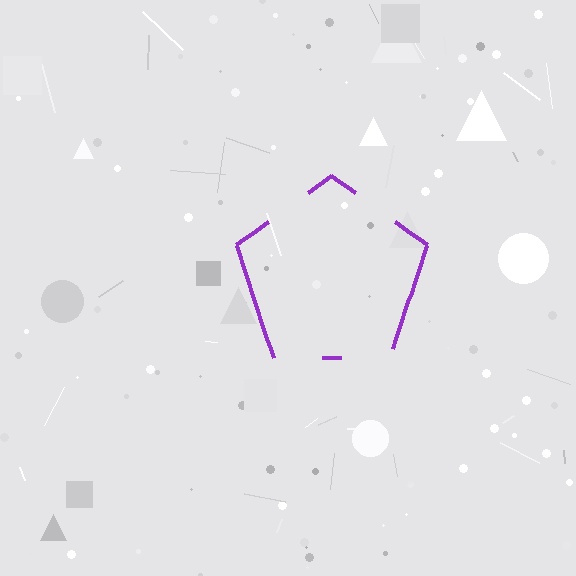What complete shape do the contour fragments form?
The contour fragments form a pentagon.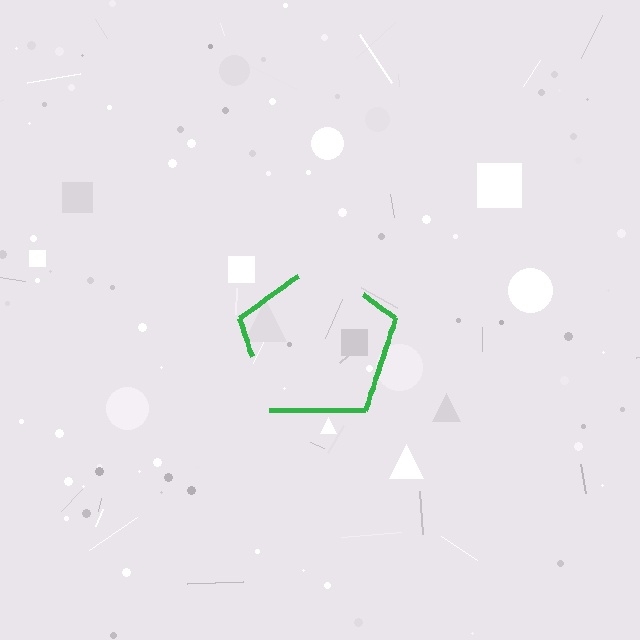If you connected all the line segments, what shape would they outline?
They would outline a pentagon.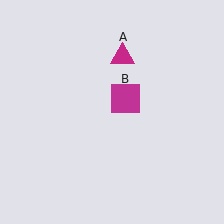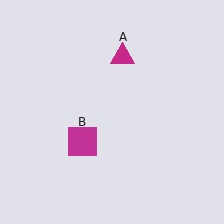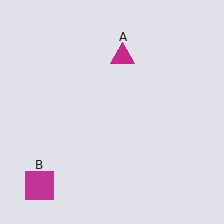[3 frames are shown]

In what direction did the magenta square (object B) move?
The magenta square (object B) moved down and to the left.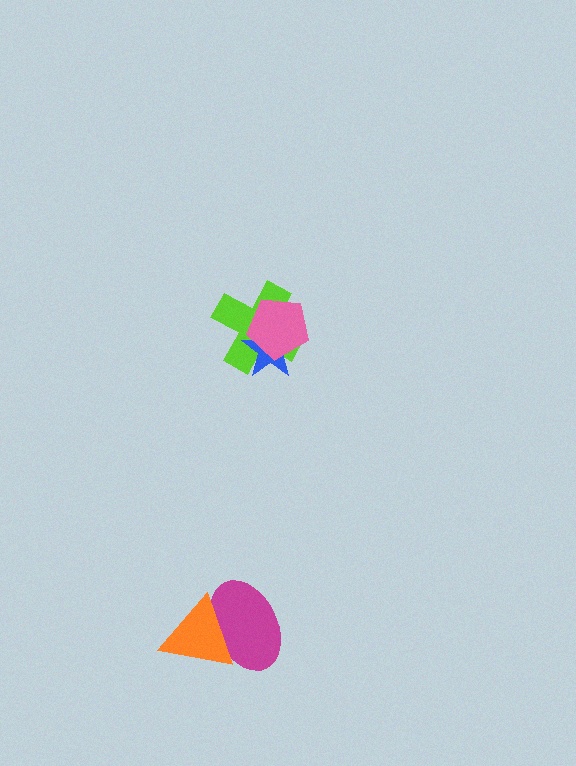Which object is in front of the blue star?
The pink pentagon is in front of the blue star.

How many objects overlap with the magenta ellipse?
1 object overlaps with the magenta ellipse.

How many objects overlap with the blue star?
2 objects overlap with the blue star.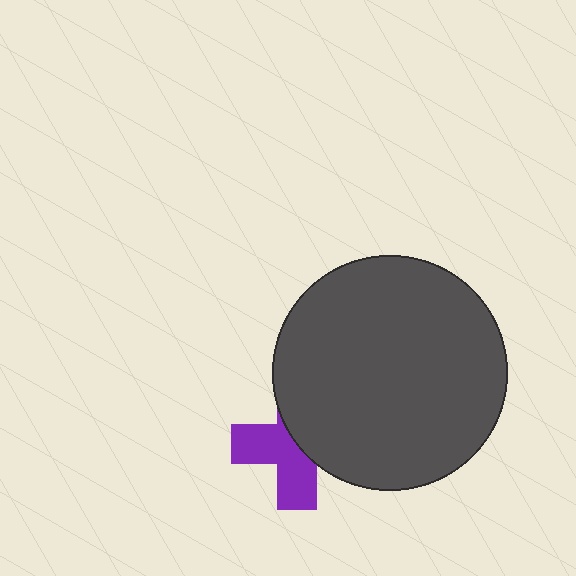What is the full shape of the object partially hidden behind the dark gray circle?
The partially hidden object is a purple cross.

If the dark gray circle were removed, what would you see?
You would see the complete purple cross.